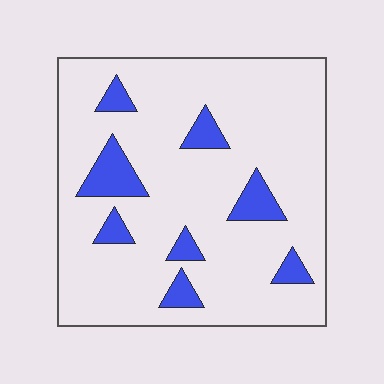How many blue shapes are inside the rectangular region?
8.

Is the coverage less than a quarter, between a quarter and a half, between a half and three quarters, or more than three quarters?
Less than a quarter.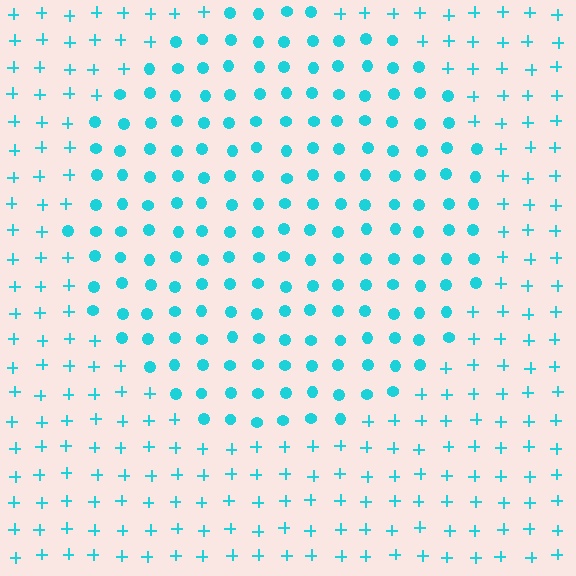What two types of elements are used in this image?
The image uses circles inside the circle region and plus signs outside it.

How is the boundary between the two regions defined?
The boundary is defined by a change in element shape: circles inside vs. plus signs outside. All elements share the same color and spacing.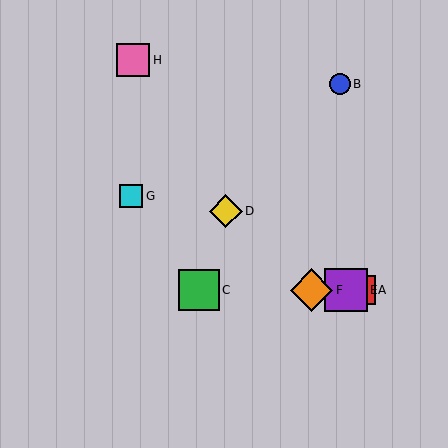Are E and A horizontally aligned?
Yes, both are at y≈290.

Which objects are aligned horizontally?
Objects A, C, E, F are aligned horizontally.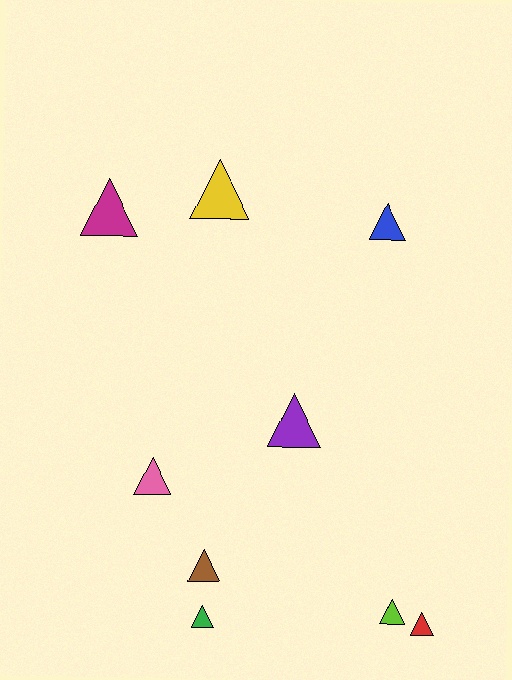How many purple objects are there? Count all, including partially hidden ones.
There is 1 purple object.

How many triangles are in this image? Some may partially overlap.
There are 9 triangles.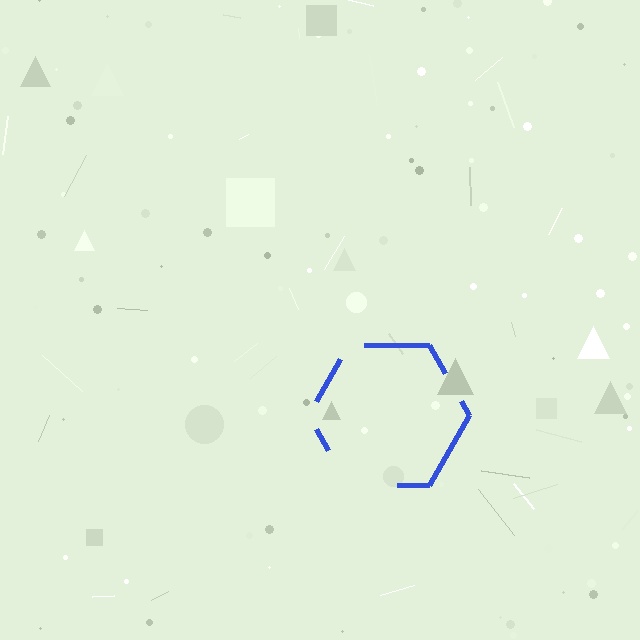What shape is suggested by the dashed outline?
The dashed outline suggests a hexagon.